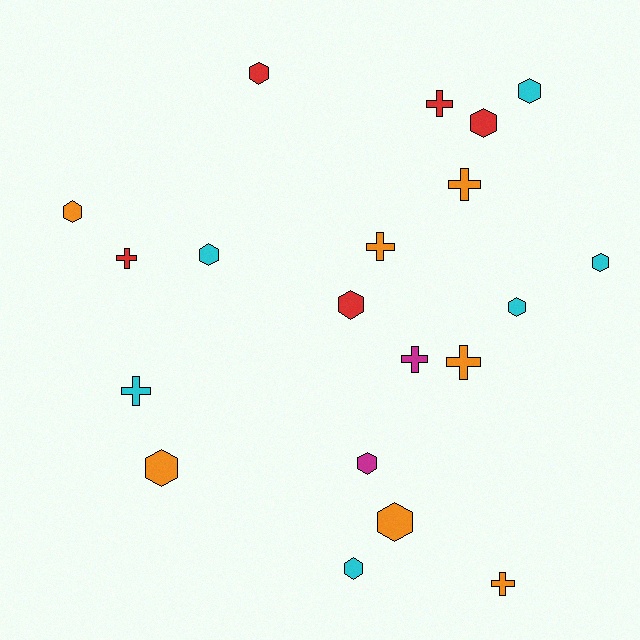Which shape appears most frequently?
Hexagon, with 12 objects.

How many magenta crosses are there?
There is 1 magenta cross.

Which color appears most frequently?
Orange, with 7 objects.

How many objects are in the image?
There are 20 objects.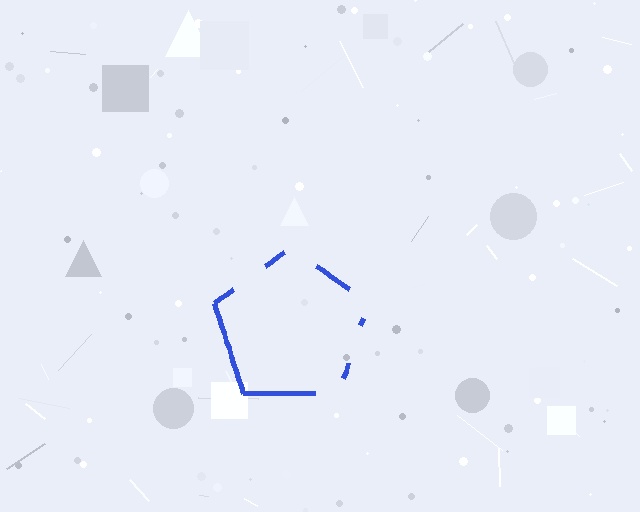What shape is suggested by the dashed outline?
The dashed outline suggests a pentagon.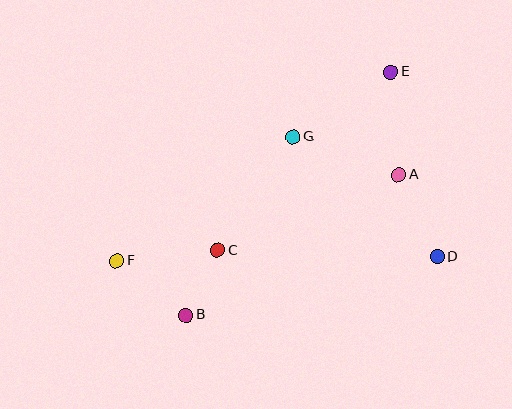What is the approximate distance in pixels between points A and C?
The distance between A and C is approximately 197 pixels.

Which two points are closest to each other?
Points B and C are closest to each other.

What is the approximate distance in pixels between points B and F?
The distance between B and F is approximately 88 pixels.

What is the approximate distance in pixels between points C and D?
The distance between C and D is approximately 220 pixels.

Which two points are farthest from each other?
Points E and F are farthest from each other.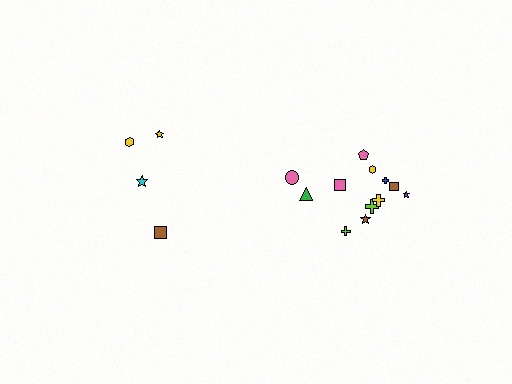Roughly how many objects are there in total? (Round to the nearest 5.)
Roughly 15 objects in total.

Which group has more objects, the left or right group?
The right group.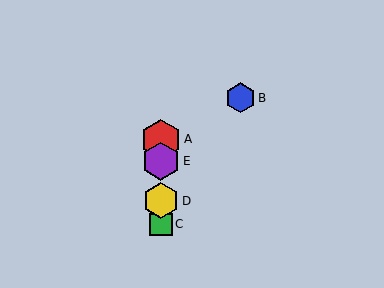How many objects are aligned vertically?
4 objects (A, C, D, E) are aligned vertically.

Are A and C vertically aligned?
Yes, both are at x≈161.